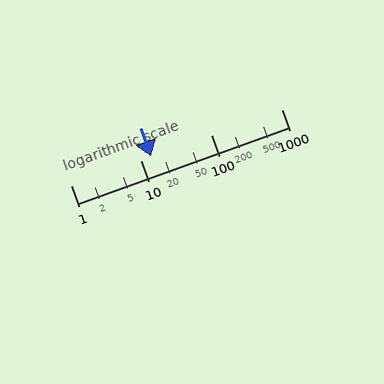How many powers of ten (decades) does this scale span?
The scale spans 3 decades, from 1 to 1000.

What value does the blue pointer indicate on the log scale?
The pointer indicates approximately 14.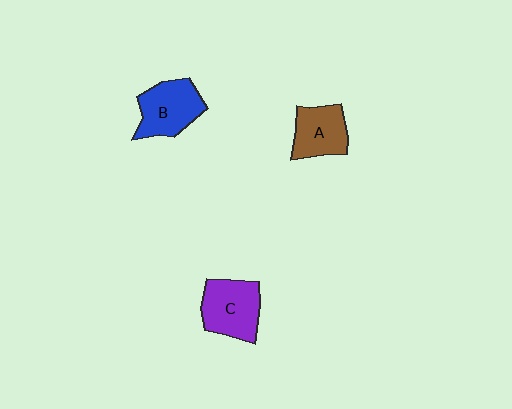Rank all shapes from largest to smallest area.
From largest to smallest: C (purple), B (blue), A (brown).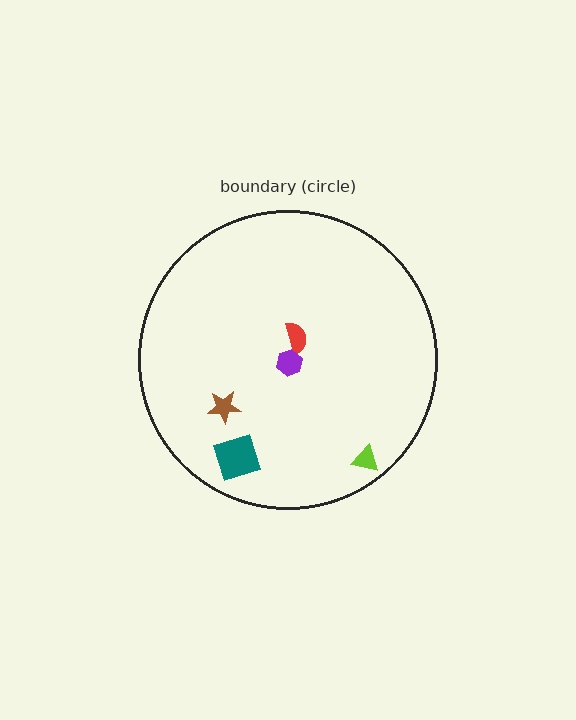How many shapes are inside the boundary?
5 inside, 0 outside.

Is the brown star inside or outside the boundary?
Inside.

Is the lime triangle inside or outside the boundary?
Inside.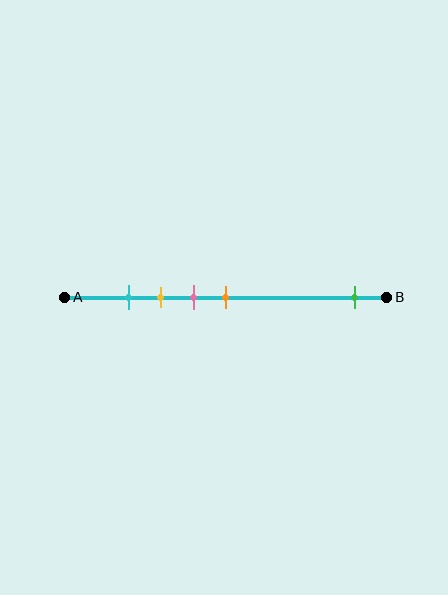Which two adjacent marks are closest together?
The cyan and yellow marks are the closest adjacent pair.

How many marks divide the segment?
There are 5 marks dividing the segment.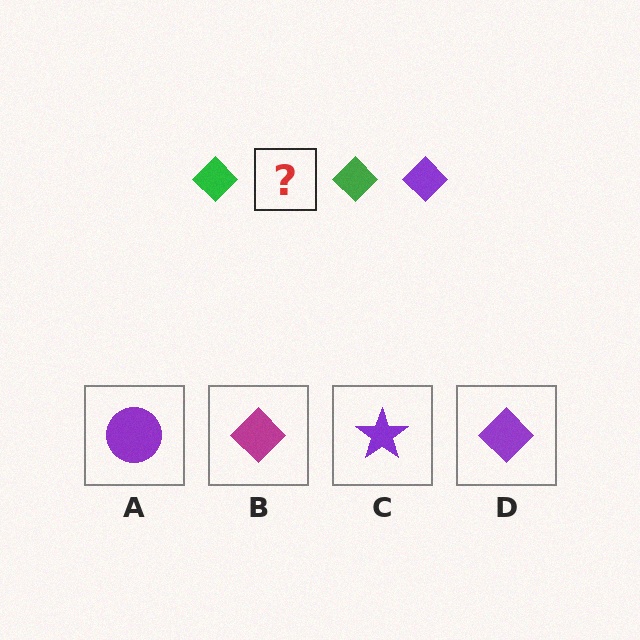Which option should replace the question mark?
Option D.